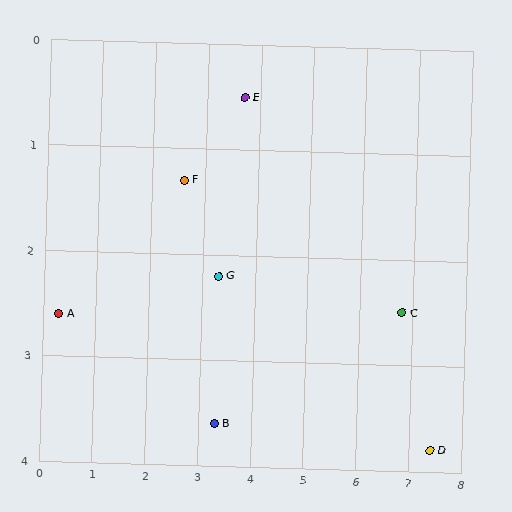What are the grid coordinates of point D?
Point D is at approximately (7.4, 3.8).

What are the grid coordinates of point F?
Point F is at approximately (2.6, 1.3).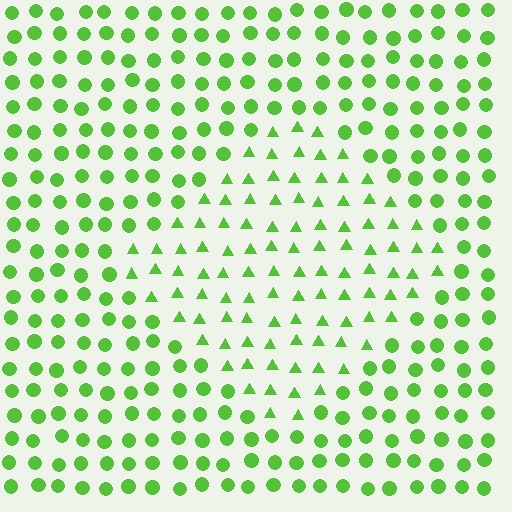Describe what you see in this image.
The image is filled with small lime elements arranged in a uniform grid. A diamond-shaped region contains triangles, while the surrounding area contains circles. The boundary is defined purely by the change in element shape.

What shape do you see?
I see a diamond.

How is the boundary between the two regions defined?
The boundary is defined by a change in element shape: triangles inside vs. circles outside. All elements share the same color and spacing.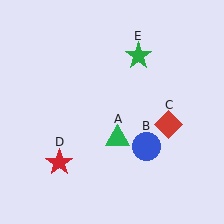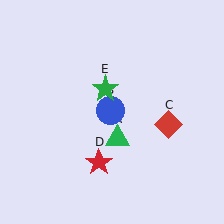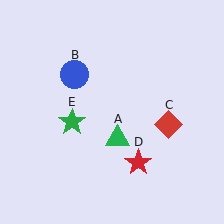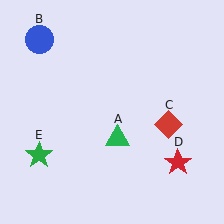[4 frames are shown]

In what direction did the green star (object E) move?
The green star (object E) moved down and to the left.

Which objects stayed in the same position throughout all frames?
Green triangle (object A) and red diamond (object C) remained stationary.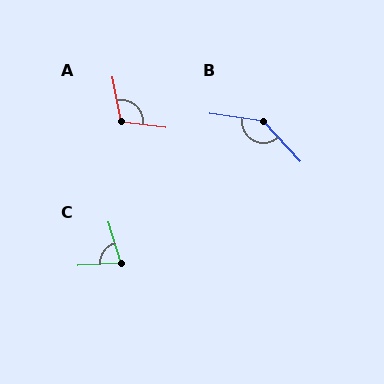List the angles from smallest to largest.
C (76°), A (108°), B (141°).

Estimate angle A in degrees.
Approximately 108 degrees.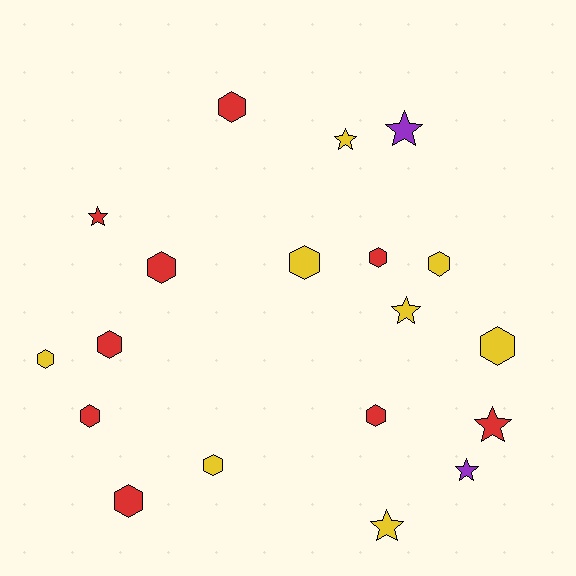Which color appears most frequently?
Red, with 9 objects.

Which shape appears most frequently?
Hexagon, with 12 objects.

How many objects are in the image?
There are 19 objects.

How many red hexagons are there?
There are 7 red hexagons.